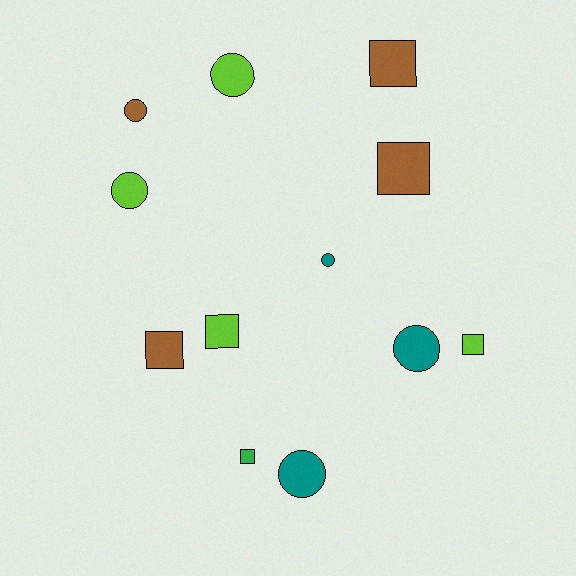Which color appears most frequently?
Lime, with 4 objects.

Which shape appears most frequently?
Circle, with 6 objects.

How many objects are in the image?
There are 12 objects.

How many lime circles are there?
There are 2 lime circles.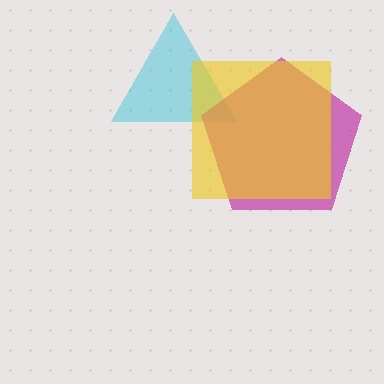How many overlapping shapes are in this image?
There are 3 overlapping shapes in the image.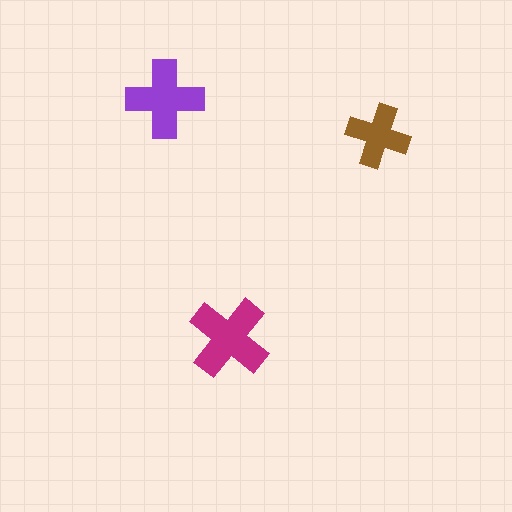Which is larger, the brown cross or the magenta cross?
The magenta one.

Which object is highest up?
The purple cross is topmost.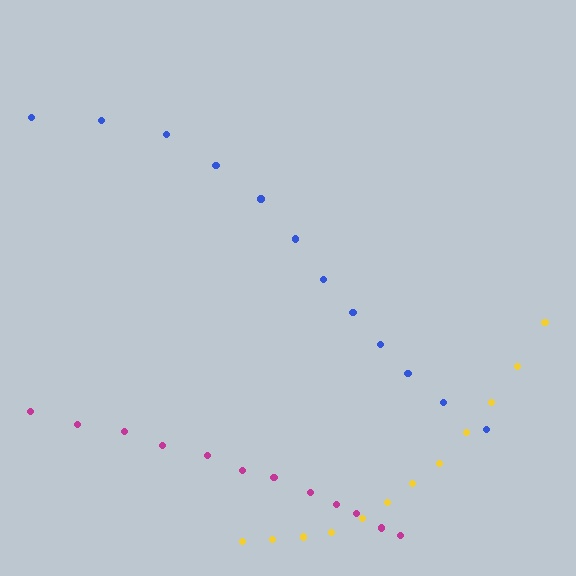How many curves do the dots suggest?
There are 3 distinct paths.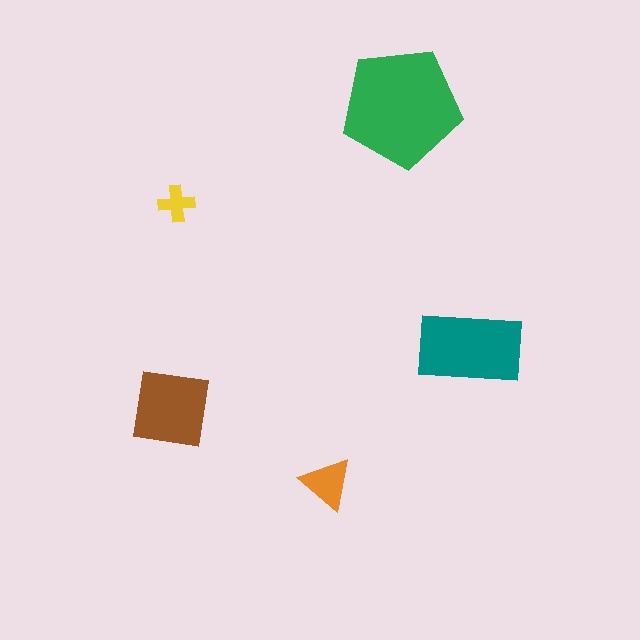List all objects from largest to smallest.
The green pentagon, the teal rectangle, the brown square, the orange triangle, the yellow cross.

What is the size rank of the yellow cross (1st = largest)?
5th.